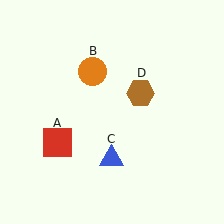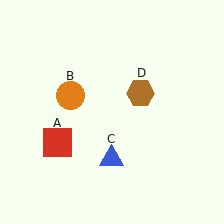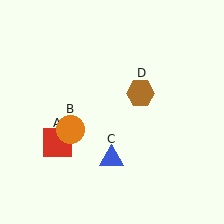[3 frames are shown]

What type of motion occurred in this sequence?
The orange circle (object B) rotated counterclockwise around the center of the scene.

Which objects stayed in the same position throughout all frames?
Red square (object A) and blue triangle (object C) and brown hexagon (object D) remained stationary.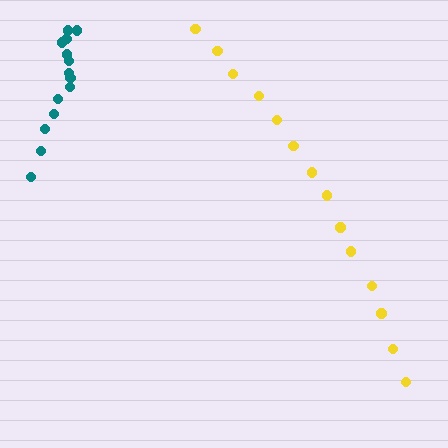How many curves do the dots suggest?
There are 2 distinct paths.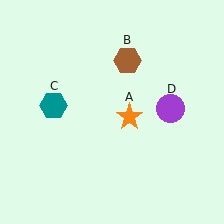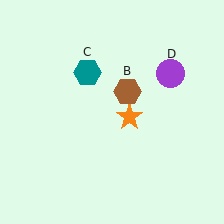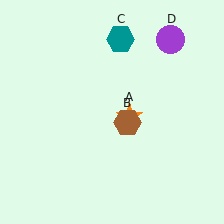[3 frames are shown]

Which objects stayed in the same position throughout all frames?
Orange star (object A) remained stationary.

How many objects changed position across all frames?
3 objects changed position: brown hexagon (object B), teal hexagon (object C), purple circle (object D).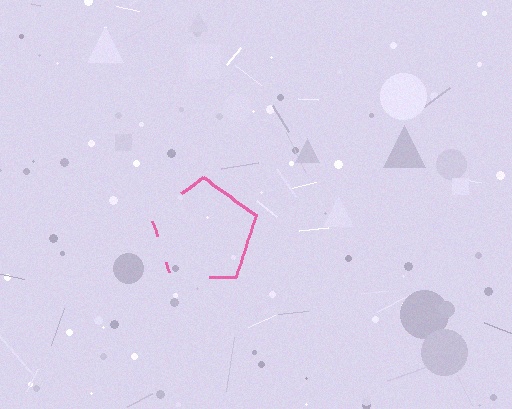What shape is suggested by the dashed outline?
The dashed outline suggests a pentagon.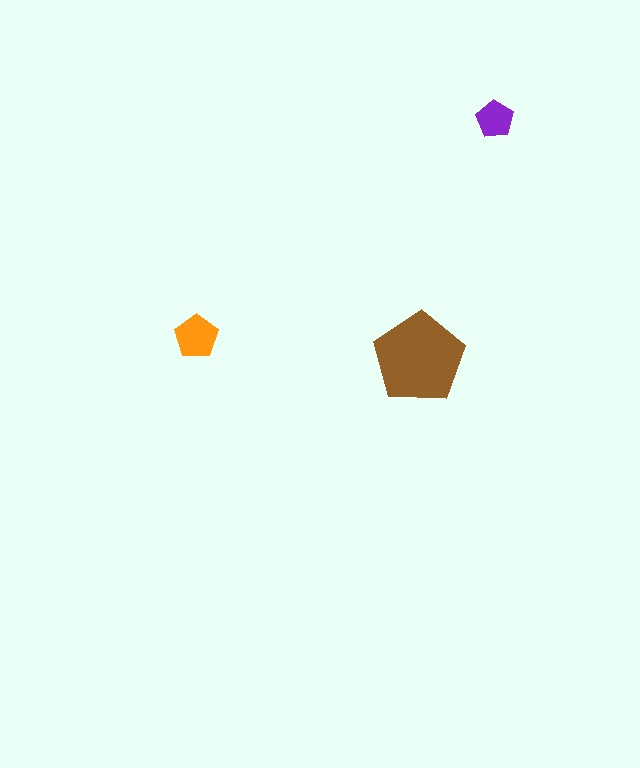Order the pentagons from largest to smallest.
the brown one, the orange one, the purple one.